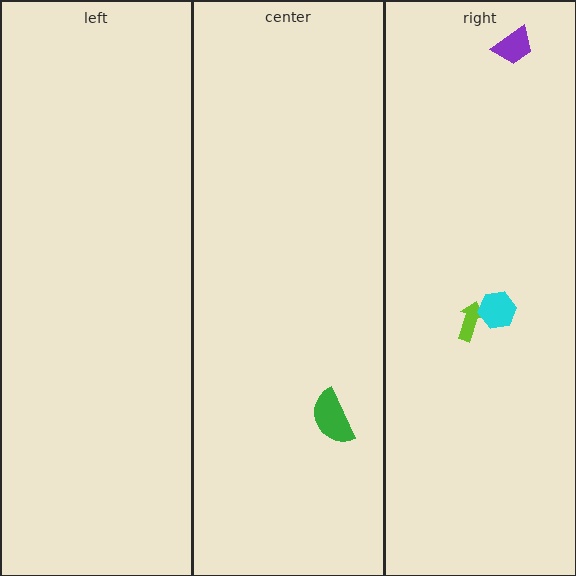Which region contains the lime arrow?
The right region.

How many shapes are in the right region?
3.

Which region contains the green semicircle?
The center region.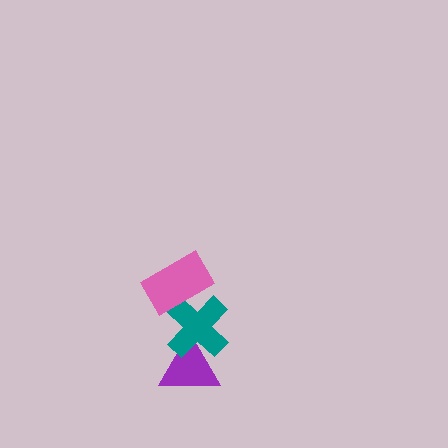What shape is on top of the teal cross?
The pink rectangle is on top of the teal cross.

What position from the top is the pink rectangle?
The pink rectangle is 1st from the top.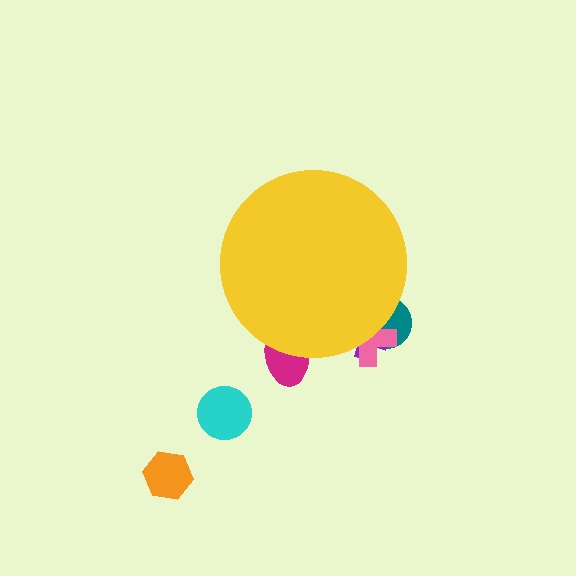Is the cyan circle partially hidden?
No, the cyan circle is fully visible.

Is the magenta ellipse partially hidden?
Yes, the magenta ellipse is partially hidden behind the yellow circle.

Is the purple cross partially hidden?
Yes, the purple cross is partially hidden behind the yellow circle.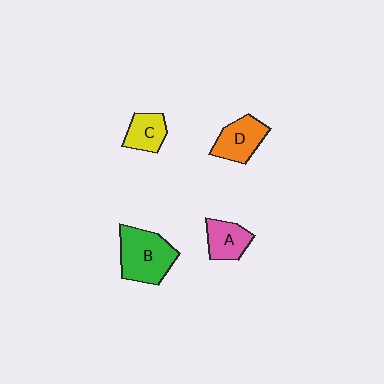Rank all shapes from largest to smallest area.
From largest to smallest: B (green), D (orange), A (pink), C (yellow).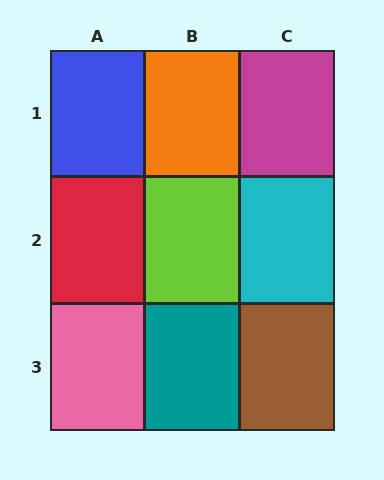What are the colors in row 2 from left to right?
Red, lime, cyan.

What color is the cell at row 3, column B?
Teal.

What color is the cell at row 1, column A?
Blue.